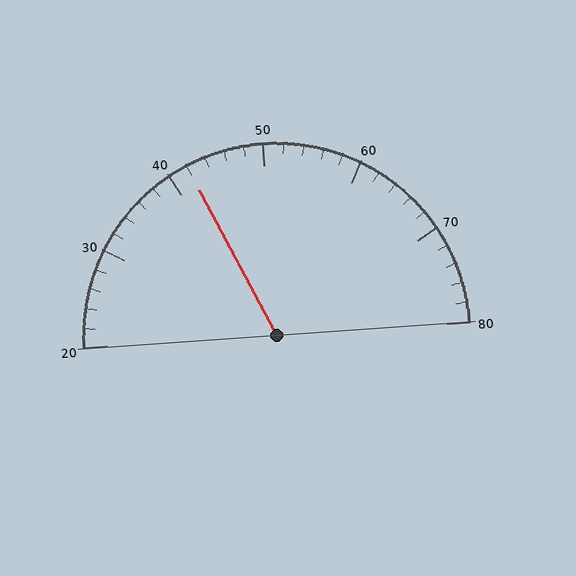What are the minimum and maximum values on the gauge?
The gauge ranges from 20 to 80.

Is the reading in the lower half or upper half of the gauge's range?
The reading is in the lower half of the range (20 to 80).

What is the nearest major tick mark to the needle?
The nearest major tick mark is 40.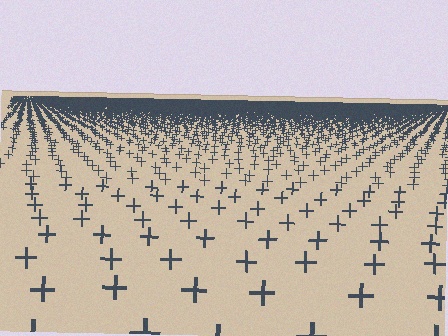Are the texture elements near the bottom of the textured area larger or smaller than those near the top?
Larger. Near the bottom, elements are closer to the viewer and appear at a bigger on-screen size.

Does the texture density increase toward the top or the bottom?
Density increases toward the top.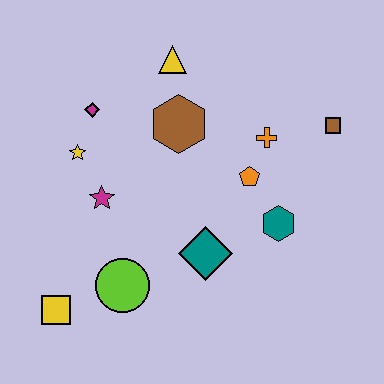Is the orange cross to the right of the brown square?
No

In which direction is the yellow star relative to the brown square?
The yellow star is to the left of the brown square.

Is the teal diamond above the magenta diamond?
No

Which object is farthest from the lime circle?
The brown square is farthest from the lime circle.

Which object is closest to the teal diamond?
The teal hexagon is closest to the teal diamond.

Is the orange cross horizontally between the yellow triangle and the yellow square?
No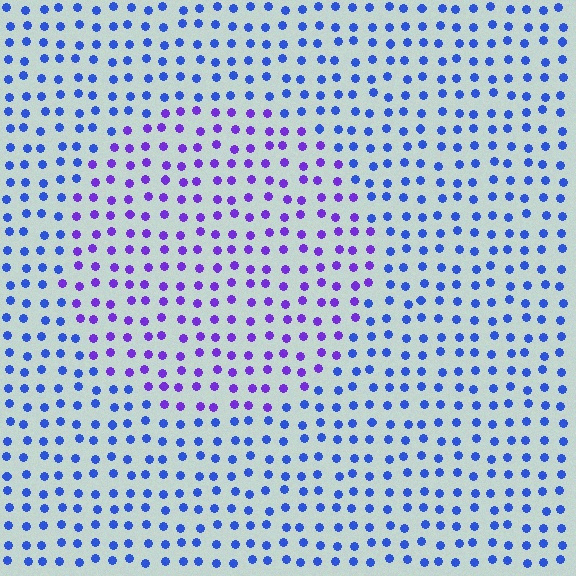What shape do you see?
I see a circle.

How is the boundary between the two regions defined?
The boundary is defined purely by a slight shift in hue (about 39 degrees). Spacing, size, and orientation are identical on both sides.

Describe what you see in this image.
The image is filled with small blue elements in a uniform arrangement. A circle-shaped region is visible where the elements are tinted to a slightly different hue, forming a subtle color boundary.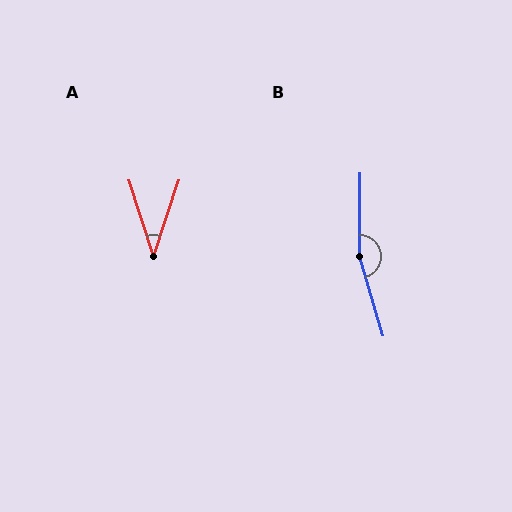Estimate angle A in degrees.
Approximately 36 degrees.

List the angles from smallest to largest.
A (36°), B (163°).